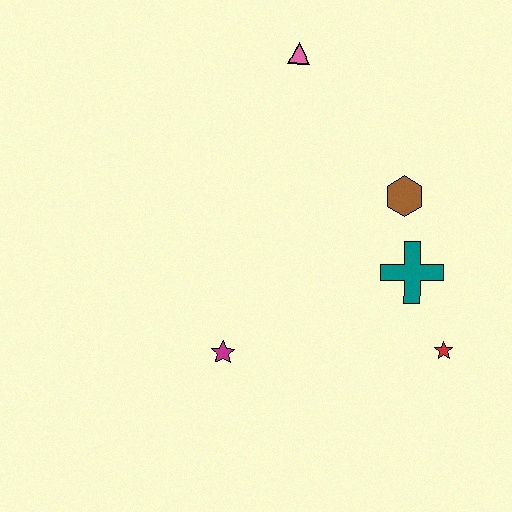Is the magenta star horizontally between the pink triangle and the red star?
No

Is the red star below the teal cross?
Yes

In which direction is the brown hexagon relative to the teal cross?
The brown hexagon is above the teal cross.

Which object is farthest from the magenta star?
The pink triangle is farthest from the magenta star.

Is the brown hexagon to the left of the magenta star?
No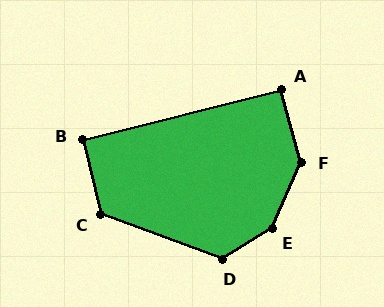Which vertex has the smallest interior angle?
B, at approximately 91 degrees.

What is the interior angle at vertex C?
Approximately 123 degrees (obtuse).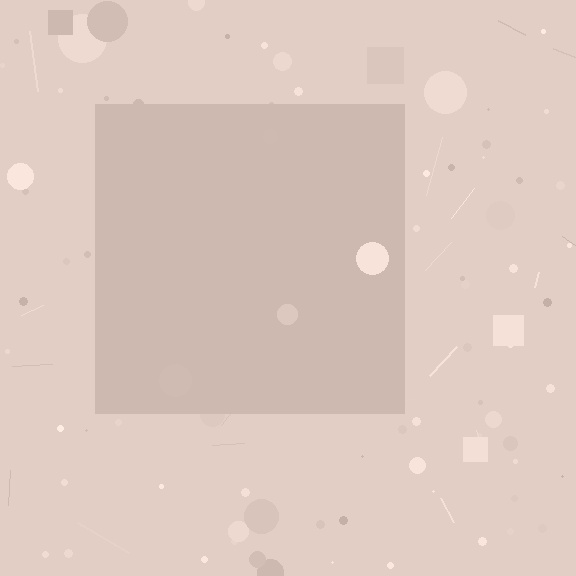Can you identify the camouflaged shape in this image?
The camouflaged shape is a square.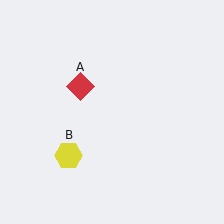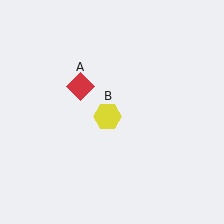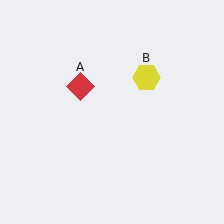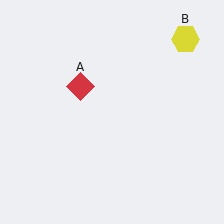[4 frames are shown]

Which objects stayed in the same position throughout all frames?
Red diamond (object A) remained stationary.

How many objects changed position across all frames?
1 object changed position: yellow hexagon (object B).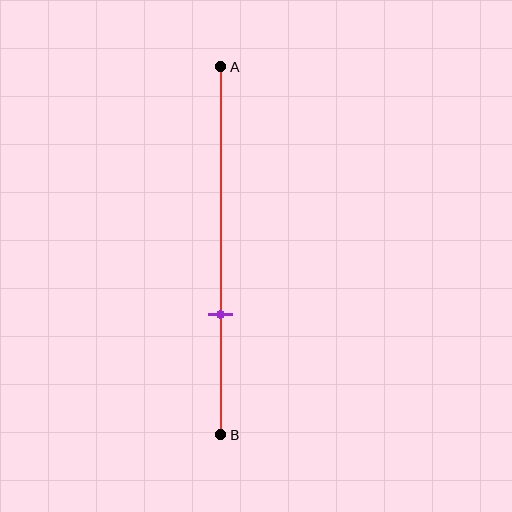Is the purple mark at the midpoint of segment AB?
No, the mark is at about 65% from A, not at the 50% midpoint.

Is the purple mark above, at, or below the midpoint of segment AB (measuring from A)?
The purple mark is below the midpoint of segment AB.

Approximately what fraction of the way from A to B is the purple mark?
The purple mark is approximately 65% of the way from A to B.